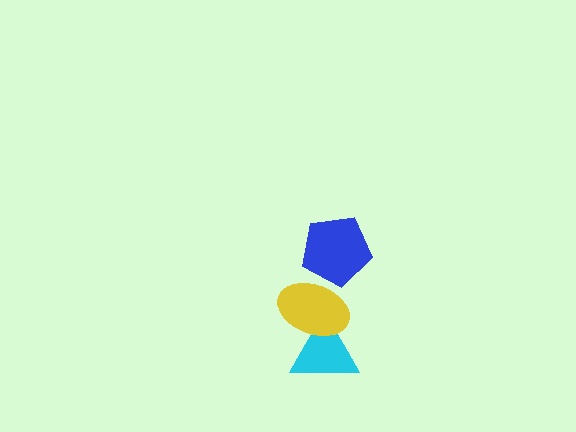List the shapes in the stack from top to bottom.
From top to bottom: the blue pentagon, the yellow ellipse, the cyan triangle.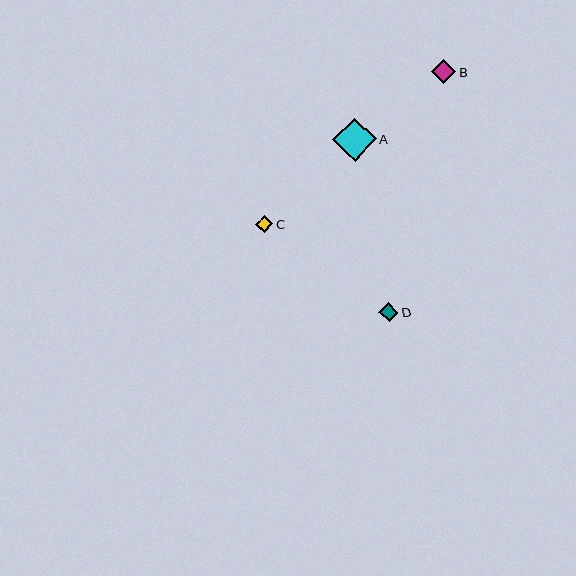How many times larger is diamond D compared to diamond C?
Diamond D is approximately 1.1 times the size of diamond C.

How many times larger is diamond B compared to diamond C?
Diamond B is approximately 1.4 times the size of diamond C.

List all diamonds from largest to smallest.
From largest to smallest: A, B, D, C.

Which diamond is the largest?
Diamond A is the largest with a size of approximately 44 pixels.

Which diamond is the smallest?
Diamond C is the smallest with a size of approximately 17 pixels.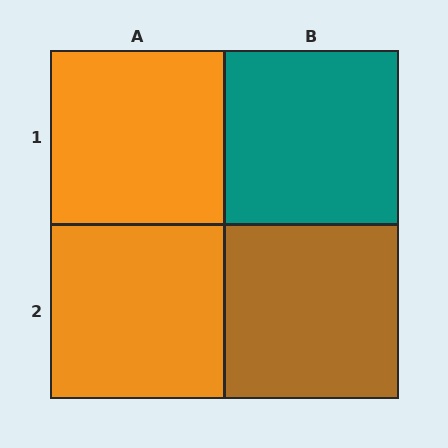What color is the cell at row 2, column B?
Brown.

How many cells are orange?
2 cells are orange.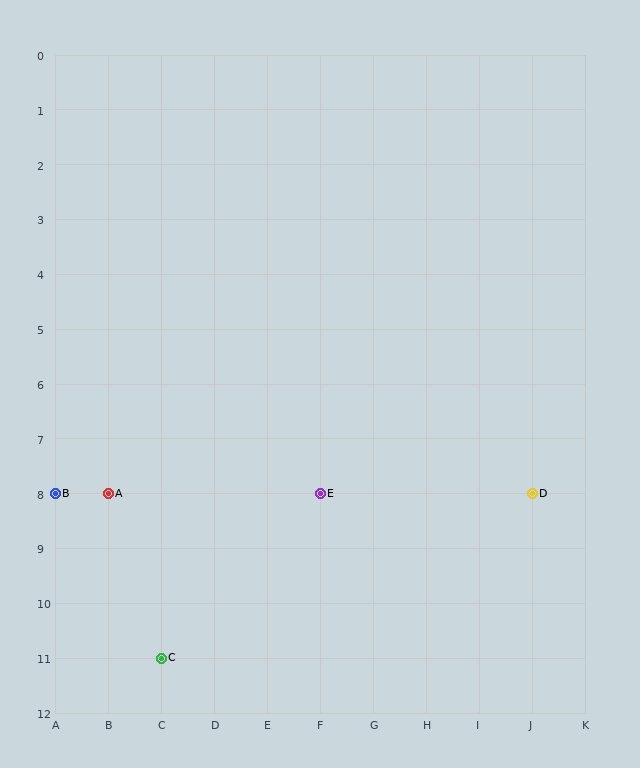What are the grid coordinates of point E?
Point E is at grid coordinates (F, 8).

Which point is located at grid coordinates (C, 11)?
Point C is at (C, 11).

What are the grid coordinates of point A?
Point A is at grid coordinates (B, 8).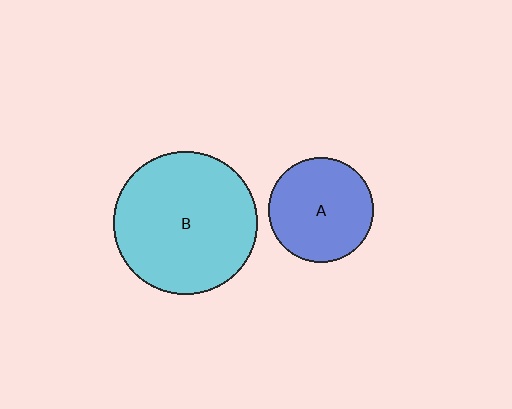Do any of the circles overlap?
No, none of the circles overlap.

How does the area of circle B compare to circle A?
Approximately 1.9 times.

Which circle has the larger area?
Circle B (cyan).